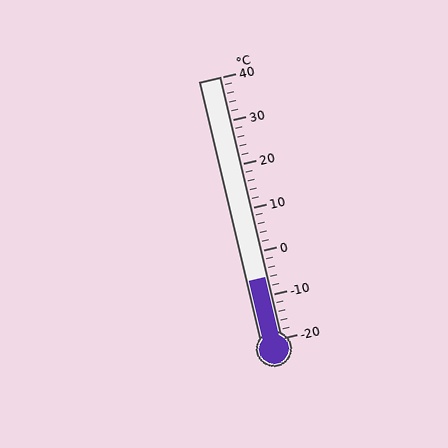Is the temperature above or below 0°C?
The temperature is below 0°C.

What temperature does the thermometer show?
The thermometer shows approximately -6°C.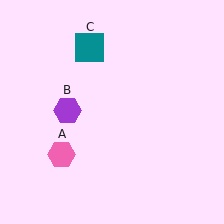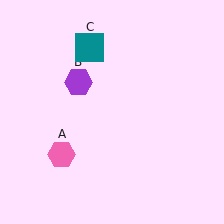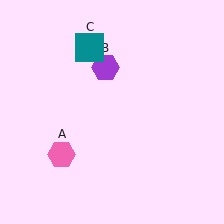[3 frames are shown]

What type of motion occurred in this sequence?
The purple hexagon (object B) rotated clockwise around the center of the scene.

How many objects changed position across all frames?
1 object changed position: purple hexagon (object B).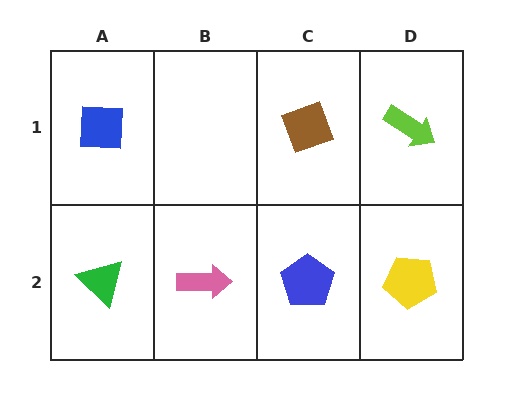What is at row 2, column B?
A pink arrow.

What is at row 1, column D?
A lime arrow.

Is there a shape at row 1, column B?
No, that cell is empty.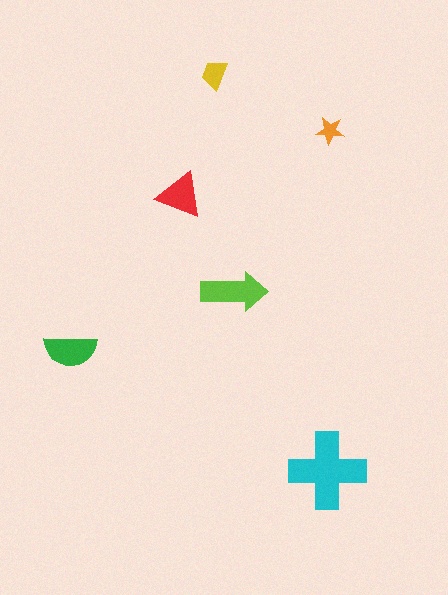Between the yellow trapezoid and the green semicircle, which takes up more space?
The green semicircle.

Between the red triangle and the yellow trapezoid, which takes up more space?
The red triangle.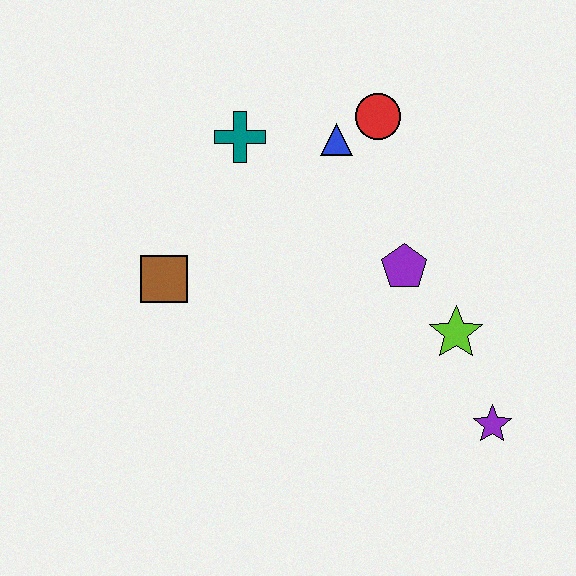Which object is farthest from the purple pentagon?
The brown square is farthest from the purple pentagon.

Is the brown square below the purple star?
No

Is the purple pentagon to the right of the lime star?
No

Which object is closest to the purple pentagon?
The lime star is closest to the purple pentagon.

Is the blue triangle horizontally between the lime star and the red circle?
No